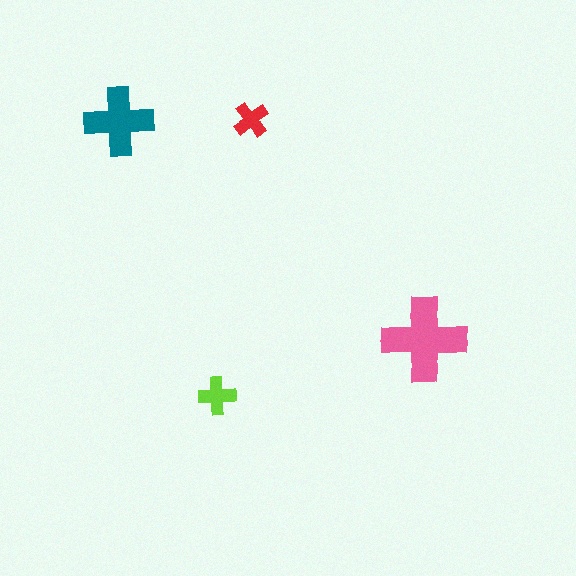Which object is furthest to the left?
The teal cross is leftmost.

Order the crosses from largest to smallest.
the pink one, the teal one, the lime one, the red one.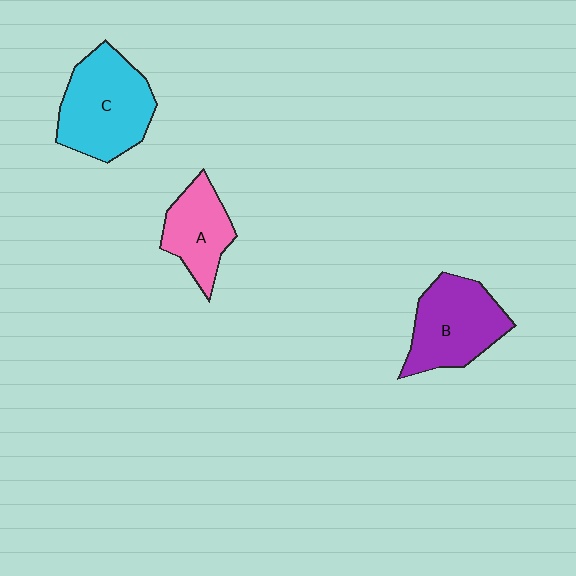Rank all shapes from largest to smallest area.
From largest to smallest: C (cyan), B (purple), A (pink).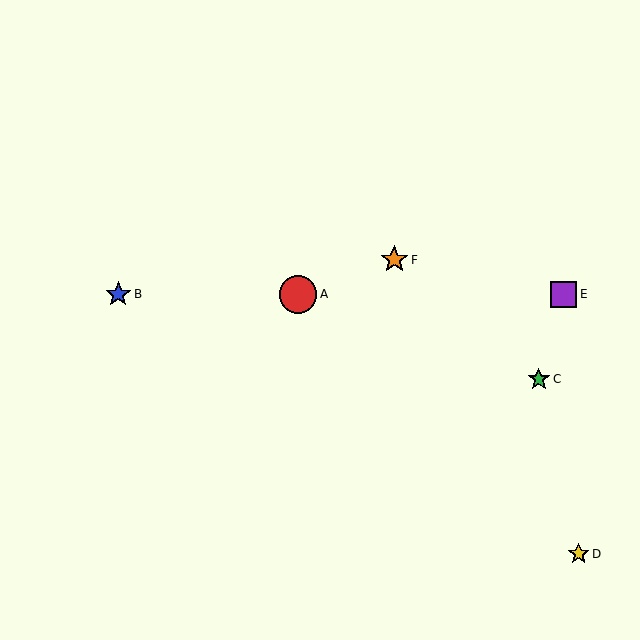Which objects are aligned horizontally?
Objects A, B, E are aligned horizontally.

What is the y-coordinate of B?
Object B is at y≈294.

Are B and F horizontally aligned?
No, B is at y≈294 and F is at y≈260.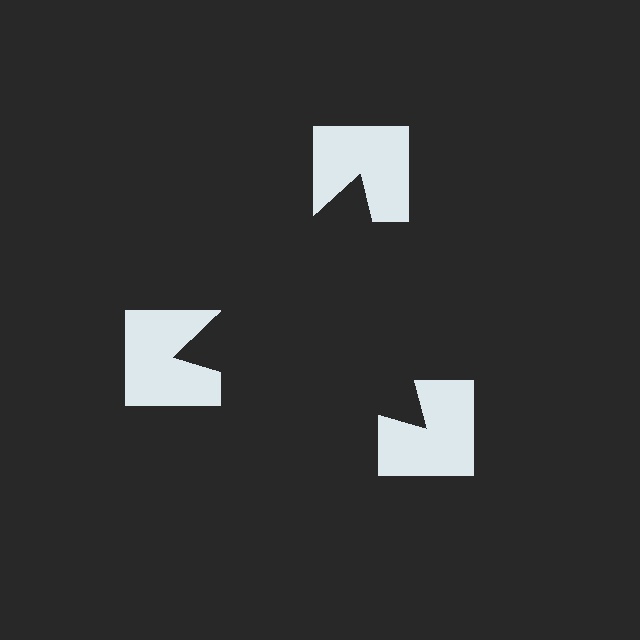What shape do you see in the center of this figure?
An illusory triangle — its edges are inferred from the aligned wedge cuts in the notched squares, not physically drawn.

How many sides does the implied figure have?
3 sides.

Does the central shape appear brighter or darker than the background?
It typically appears slightly darker than the background, even though no actual brightness change is drawn.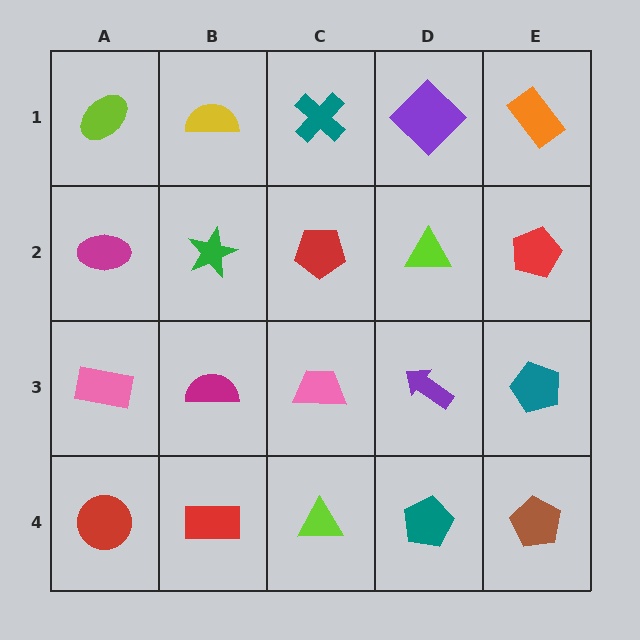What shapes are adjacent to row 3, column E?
A red pentagon (row 2, column E), a brown pentagon (row 4, column E), a purple arrow (row 3, column D).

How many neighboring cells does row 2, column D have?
4.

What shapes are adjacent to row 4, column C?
A pink trapezoid (row 3, column C), a red rectangle (row 4, column B), a teal pentagon (row 4, column D).